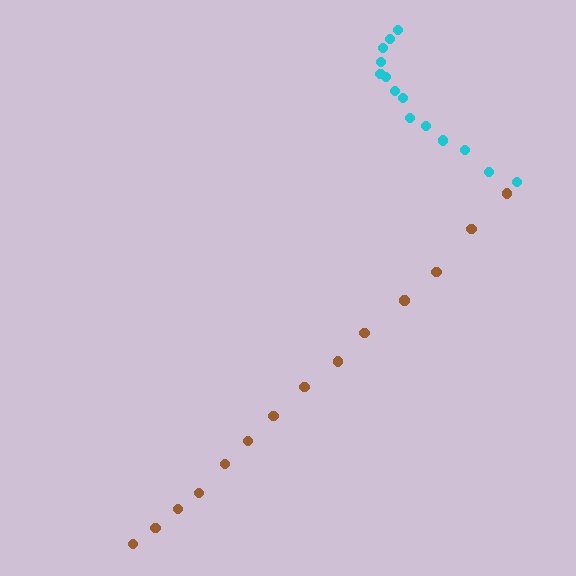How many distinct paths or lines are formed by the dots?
There are 2 distinct paths.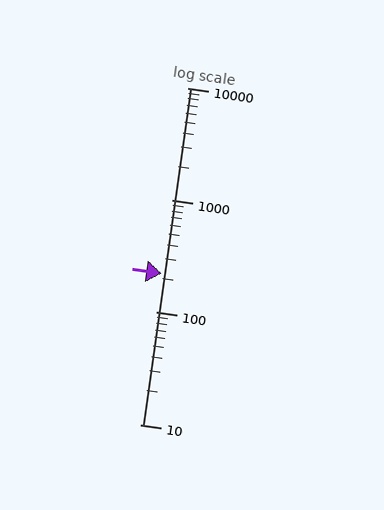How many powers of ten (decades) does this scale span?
The scale spans 3 decades, from 10 to 10000.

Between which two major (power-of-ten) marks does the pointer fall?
The pointer is between 100 and 1000.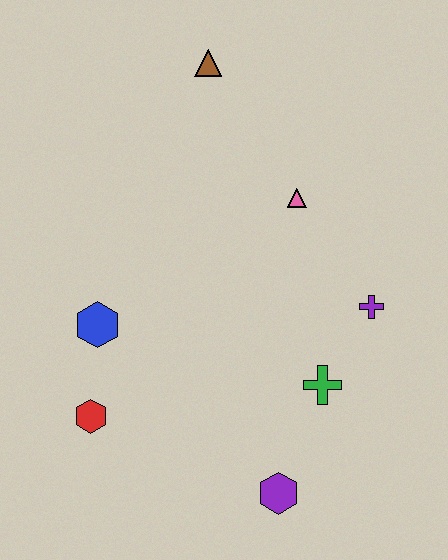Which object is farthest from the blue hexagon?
The brown triangle is farthest from the blue hexagon.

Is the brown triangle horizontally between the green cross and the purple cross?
No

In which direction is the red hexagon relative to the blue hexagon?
The red hexagon is below the blue hexagon.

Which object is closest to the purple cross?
The green cross is closest to the purple cross.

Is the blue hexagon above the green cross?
Yes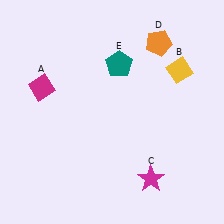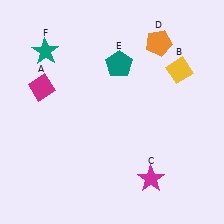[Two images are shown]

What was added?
A teal star (F) was added in Image 2.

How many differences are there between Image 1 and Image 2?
There is 1 difference between the two images.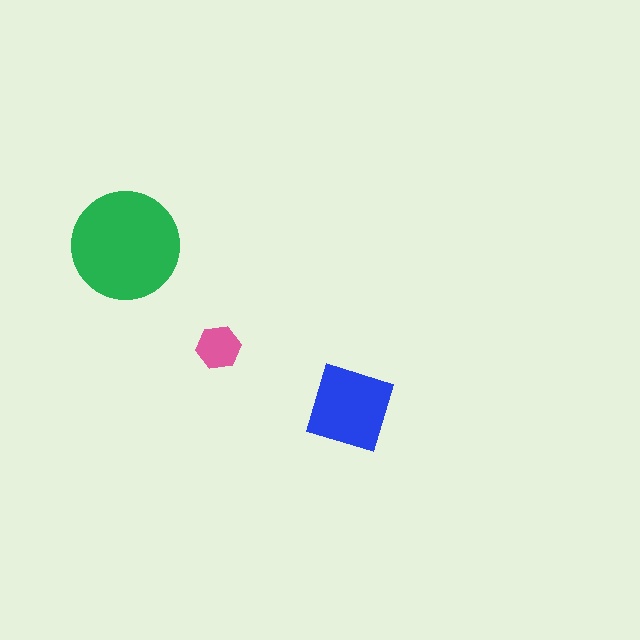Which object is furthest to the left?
The green circle is leftmost.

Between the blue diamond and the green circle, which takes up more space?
The green circle.